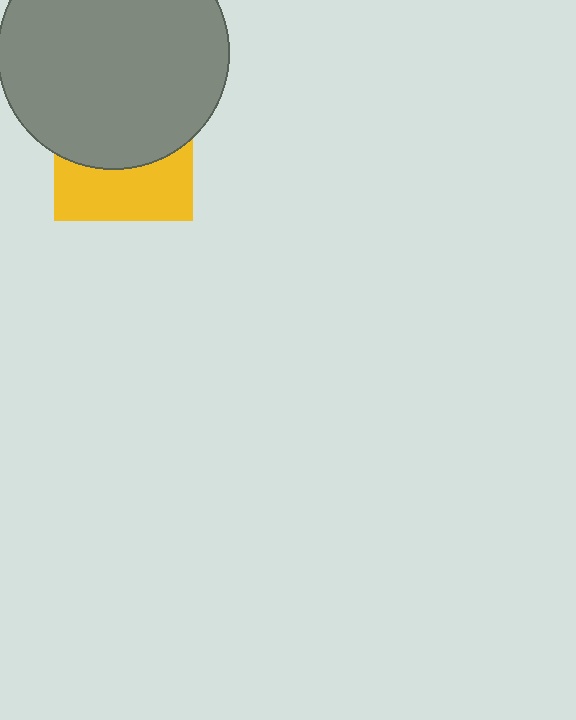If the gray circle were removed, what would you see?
You would see the complete yellow square.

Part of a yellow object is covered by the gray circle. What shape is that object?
It is a square.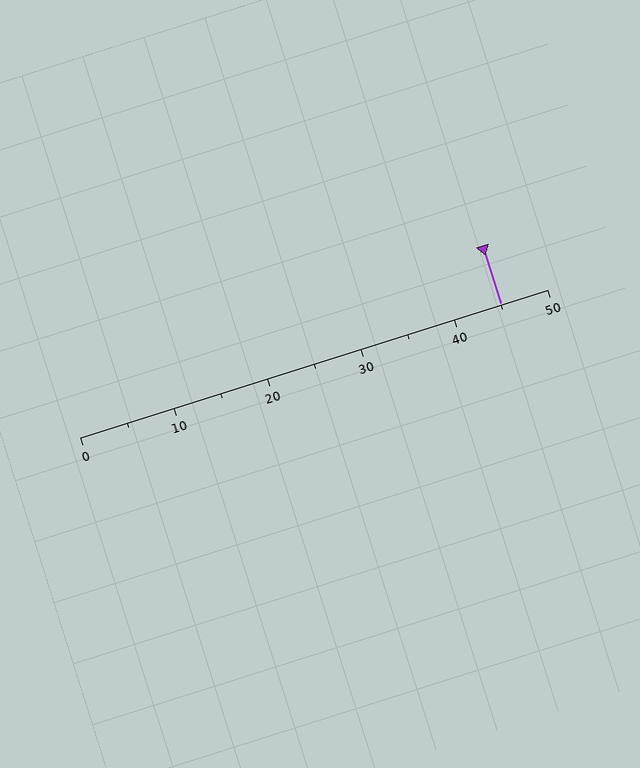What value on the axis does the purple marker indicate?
The marker indicates approximately 45.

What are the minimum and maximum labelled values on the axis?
The axis runs from 0 to 50.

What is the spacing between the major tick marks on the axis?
The major ticks are spaced 10 apart.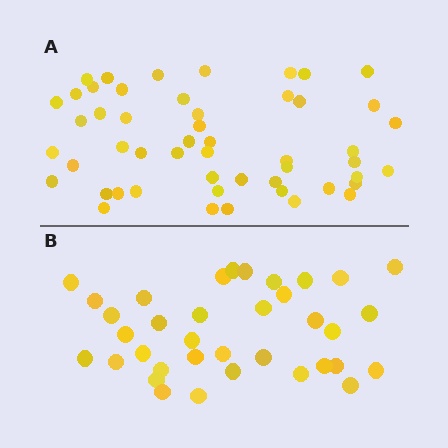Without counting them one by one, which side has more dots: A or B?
Region A (the top region) has more dots.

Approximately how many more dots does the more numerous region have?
Region A has approximately 15 more dots than region B.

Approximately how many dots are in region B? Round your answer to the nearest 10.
About 40 dots. (The exact count is 36, which rounds to 40.)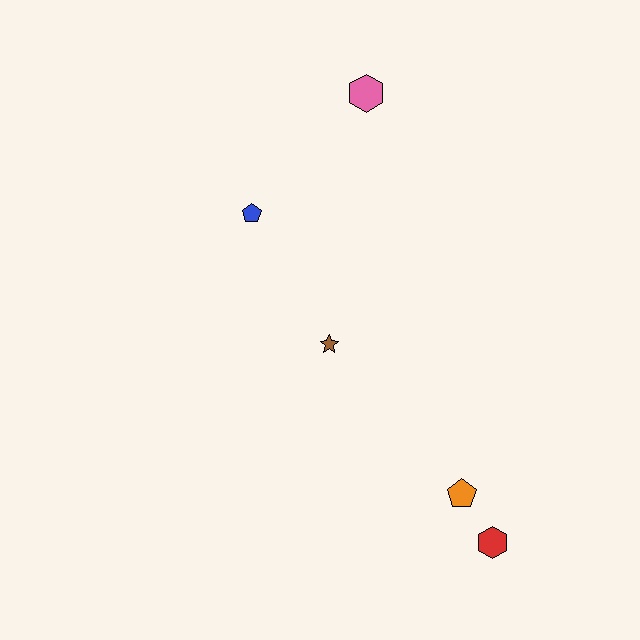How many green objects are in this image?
There are no green objects.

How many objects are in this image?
There are 5 objects.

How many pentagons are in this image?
There are 2 pentagons.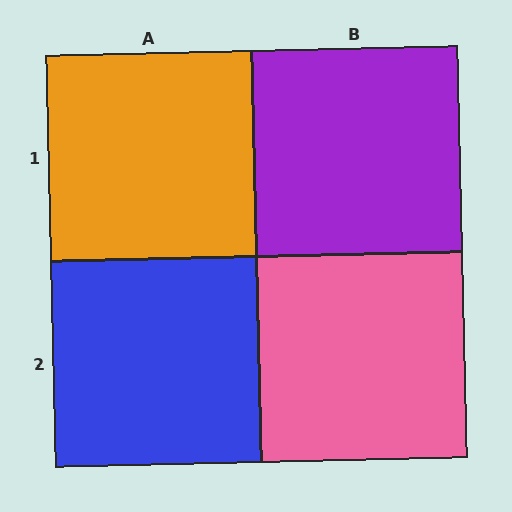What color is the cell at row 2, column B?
Pink.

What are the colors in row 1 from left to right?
Orange, purple.